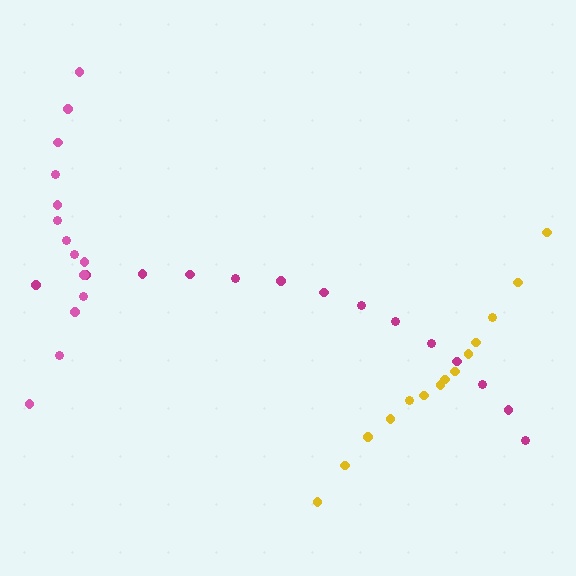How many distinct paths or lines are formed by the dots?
There are 3 distinct paths.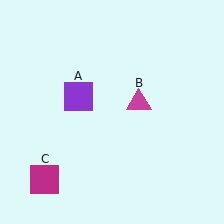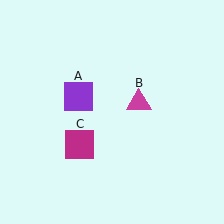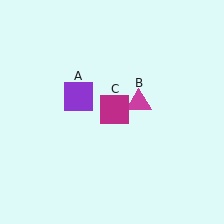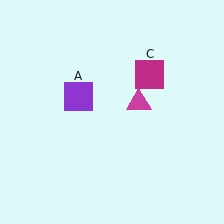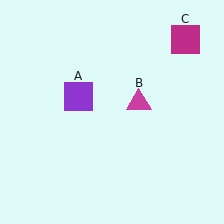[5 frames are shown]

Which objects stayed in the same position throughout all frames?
Purple square (object A) and magenta triangle (object B) remained stationary.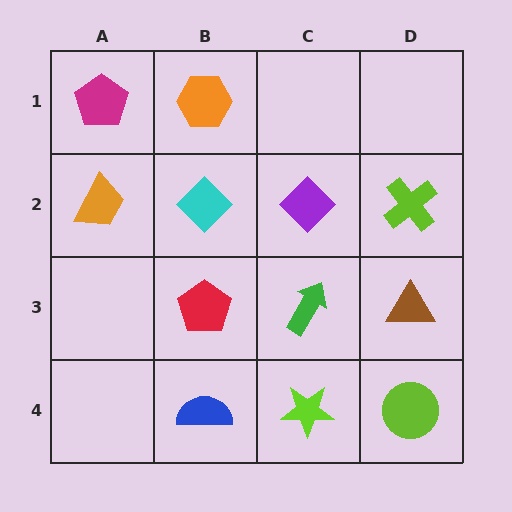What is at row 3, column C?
A green arrow.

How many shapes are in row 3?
3 shapes.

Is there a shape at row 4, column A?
No, that cell is empty.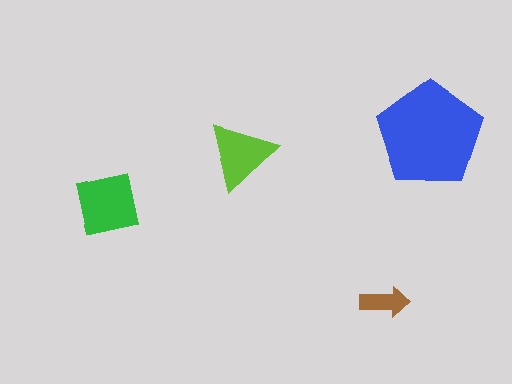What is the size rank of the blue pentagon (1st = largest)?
1st.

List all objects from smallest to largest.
The brown arrow, the lime triangle, the green square, the blue pentagon.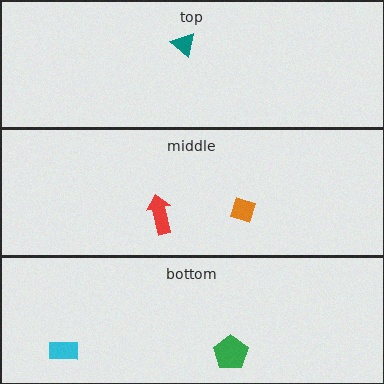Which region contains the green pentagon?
The bottom region.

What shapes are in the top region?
The teal triangle.